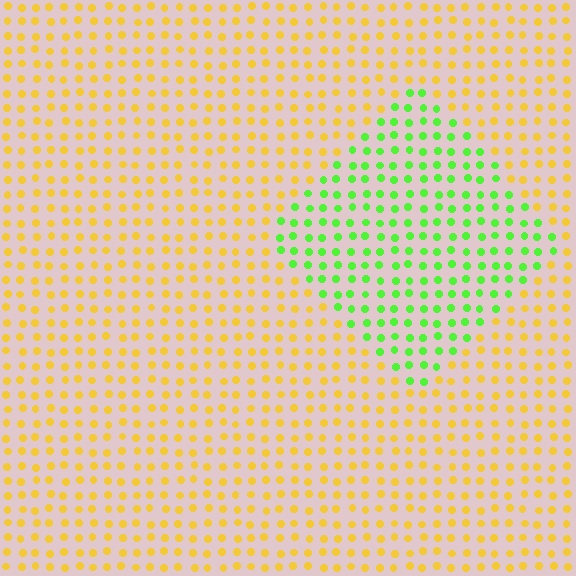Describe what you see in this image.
The image is filled with small yellow elements in a uniform arrangement. A diamond-shaped region is visible where the elements are tinted to a slightly different hue, forming a subtle color boundary.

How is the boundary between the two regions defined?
The boundary is defined purely by a slight shift in hue (about 66 degrees). Spacing, size, and orientation are identical on both sides.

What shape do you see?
I see a diamond.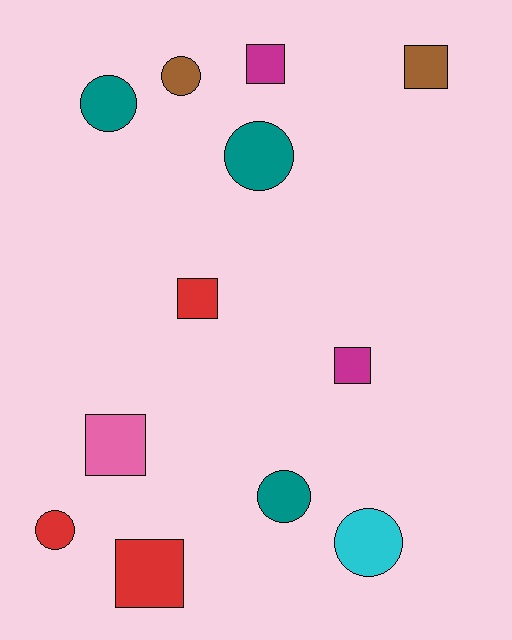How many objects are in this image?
There are 12 objects.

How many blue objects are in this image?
There are no blue objects.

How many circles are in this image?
There are 6 circles.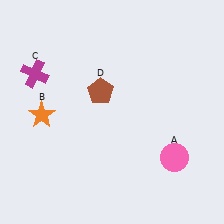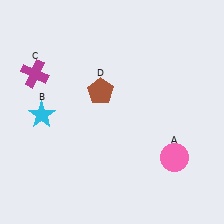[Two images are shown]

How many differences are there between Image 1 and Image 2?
There is 1 difference between the two images.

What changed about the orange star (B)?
In Image 1, B is orange. In Image 2, it changed to cyan.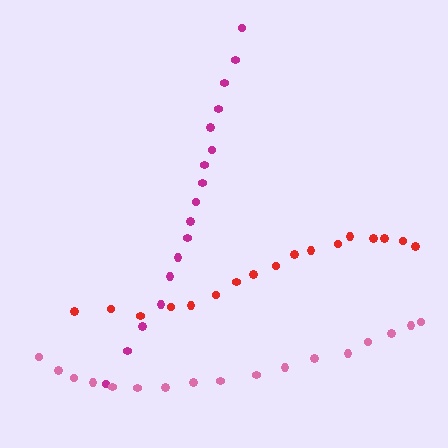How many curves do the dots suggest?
There are 3 distinct paths.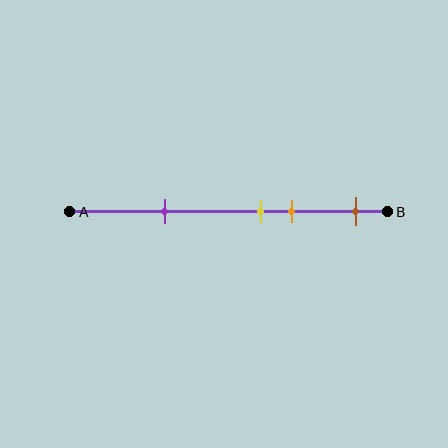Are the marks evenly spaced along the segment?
No, the marks are not evenly spaced.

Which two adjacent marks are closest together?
The yellow and orange marks are the closest adjacent pair.